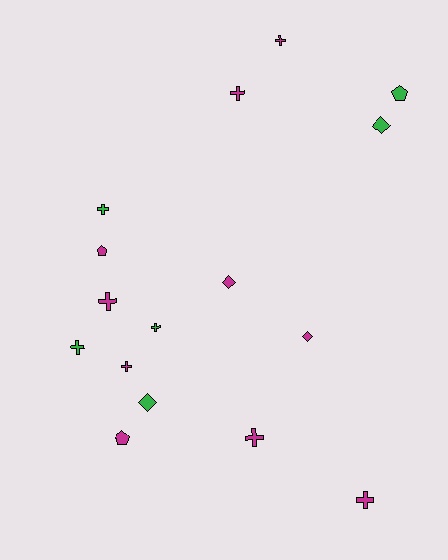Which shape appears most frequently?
Cross, with 9 objects.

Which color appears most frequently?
Magenta, with 10 objects.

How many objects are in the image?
There are 16 objects.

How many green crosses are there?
There are 3 green crosses.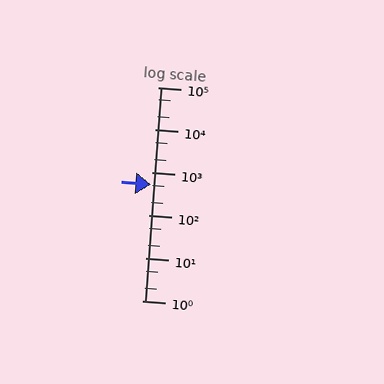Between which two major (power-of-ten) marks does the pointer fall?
The pointer is between 100 and 1000.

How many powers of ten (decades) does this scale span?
The scale spans 5 decades, from 1 to 100000.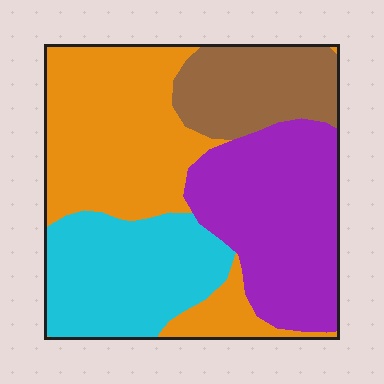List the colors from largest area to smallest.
From largest to smallest: orange, purple, cyan, brown.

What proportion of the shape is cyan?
Cyan takes up about one quarter (1/4) of the shape.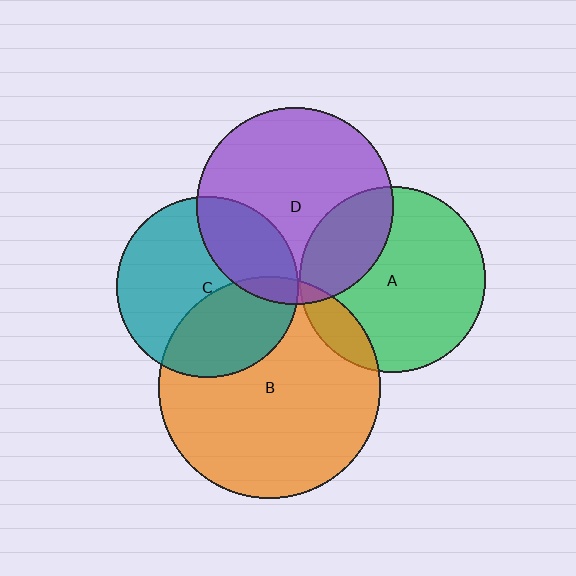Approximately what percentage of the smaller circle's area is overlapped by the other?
Approximately 30%.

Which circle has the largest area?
Circle B (orange).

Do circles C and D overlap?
Yes.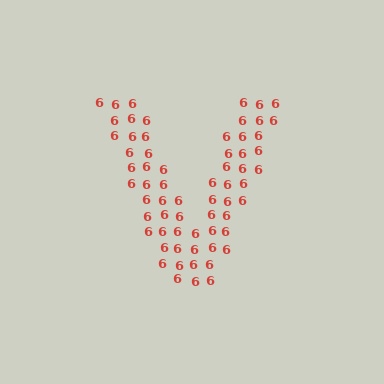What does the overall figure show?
The overall figure shows the letter V.